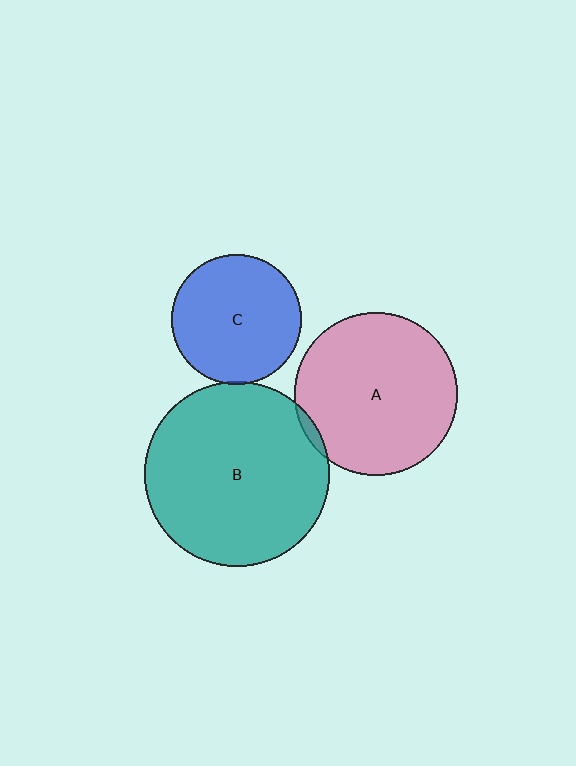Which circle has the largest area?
Circle B (teal).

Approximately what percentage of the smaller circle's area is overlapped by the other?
Approximately 5%.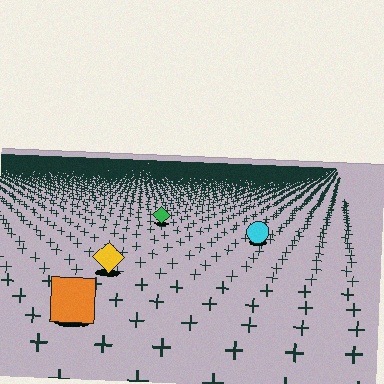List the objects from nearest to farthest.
From nearest to farthest: the orange square, the yellow diamond, the cyan circle, the green diamond.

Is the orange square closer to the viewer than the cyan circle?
Yes. The orange square is closer — you can tell from the texture gradient: the ground texture is coarser near it.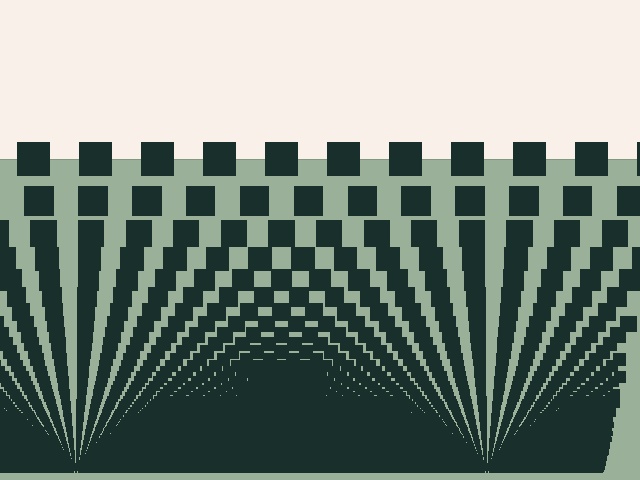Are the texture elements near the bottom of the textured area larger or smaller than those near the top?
Smaller. The gradient is inverted — elements near the bottom are smaller and denser.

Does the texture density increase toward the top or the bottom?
Density increases toward the bottom.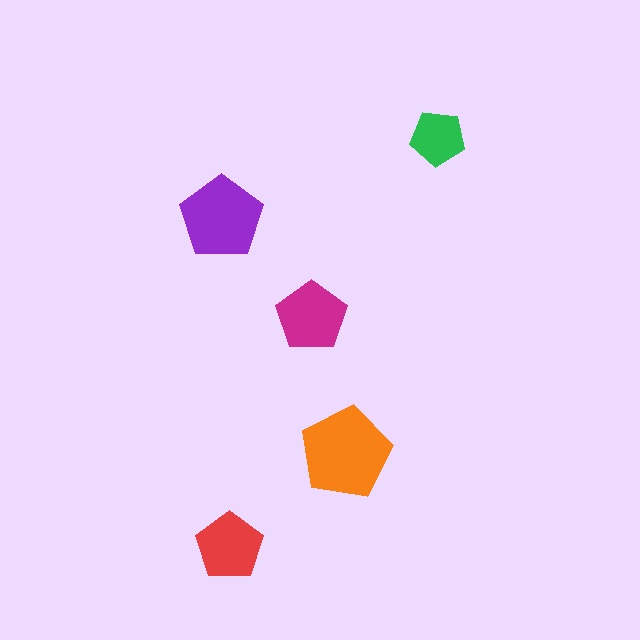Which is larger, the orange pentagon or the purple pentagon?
The orange one.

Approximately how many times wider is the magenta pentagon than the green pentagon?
About 1.5 times wider.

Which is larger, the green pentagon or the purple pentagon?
The purple one.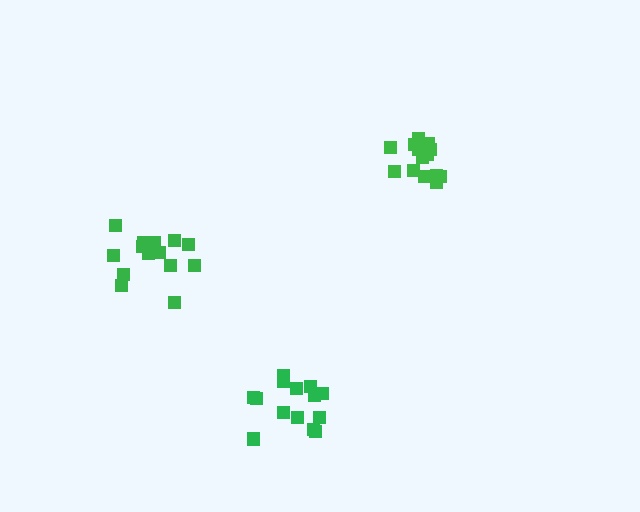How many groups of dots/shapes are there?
There are 3 groups.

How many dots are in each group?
Group 1: 15 dots, Group 2: 15 dots, Group 3: 14 dots (44 total).